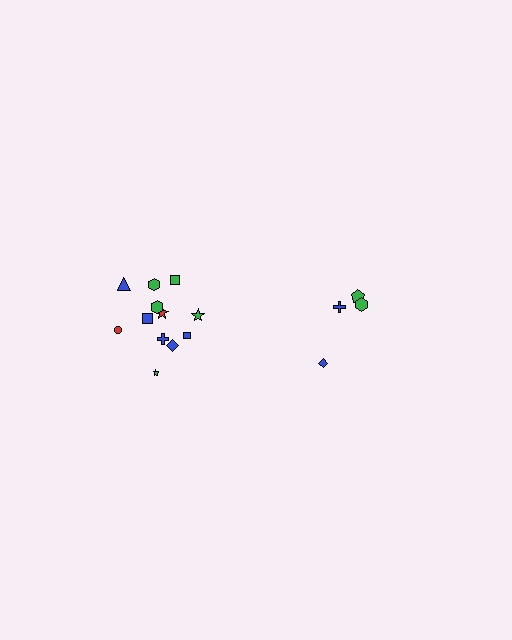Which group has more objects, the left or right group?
The left group.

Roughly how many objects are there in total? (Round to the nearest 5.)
Roughly 15 objects in total.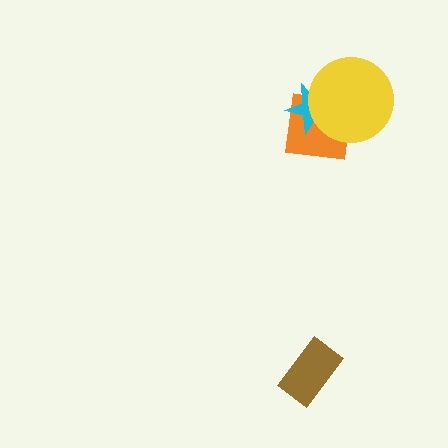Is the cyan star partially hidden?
Yes, it is partially covered by another shape.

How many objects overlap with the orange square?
2 objects overlap with the orange square.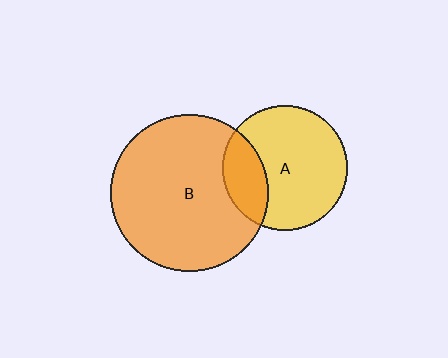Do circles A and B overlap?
Yes.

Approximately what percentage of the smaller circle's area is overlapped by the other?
Approximately 25%.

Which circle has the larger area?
Circle B (orange).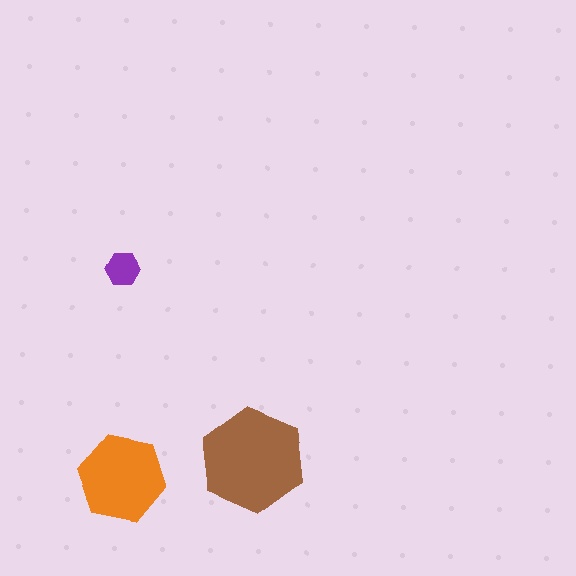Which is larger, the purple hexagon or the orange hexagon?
The orange one.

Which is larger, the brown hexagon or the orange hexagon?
The brown one.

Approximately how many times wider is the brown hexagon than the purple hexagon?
About 3 times wider.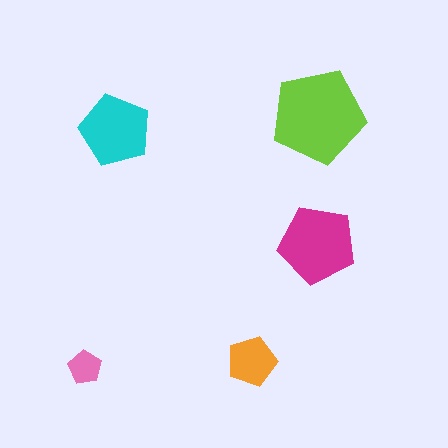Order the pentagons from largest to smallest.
the lime one, the magenta one, the cyan one, the orange one, the pink one.